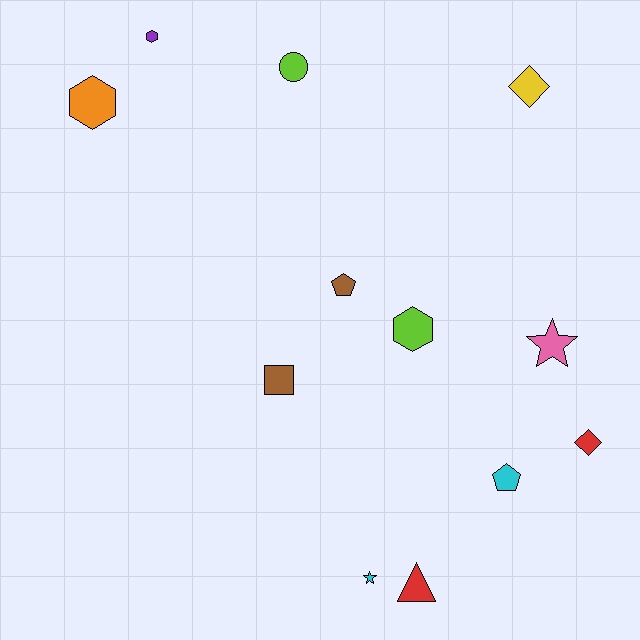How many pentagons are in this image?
There are 2 pentagons.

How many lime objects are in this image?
There are 2 lime objects.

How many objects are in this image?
There are 12 objects.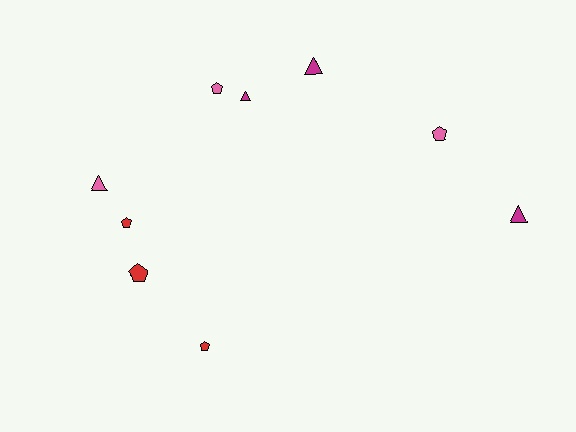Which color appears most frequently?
Pink, with 3 objects.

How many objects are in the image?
There are 9 objects.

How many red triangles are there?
There are no red triangles.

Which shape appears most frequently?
Pentagon, with 5 objects.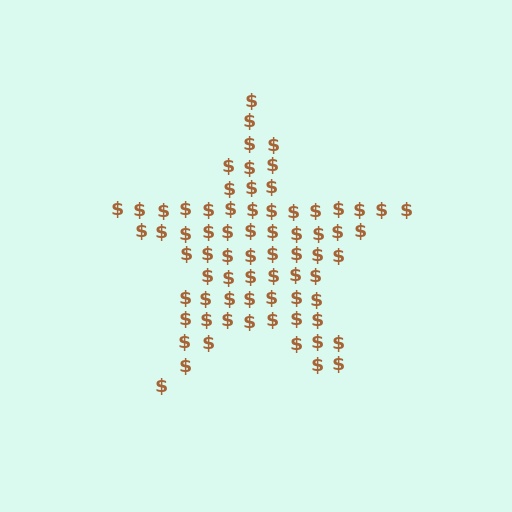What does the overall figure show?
The overall figure shows a star.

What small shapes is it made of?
It is made of small dollar signs.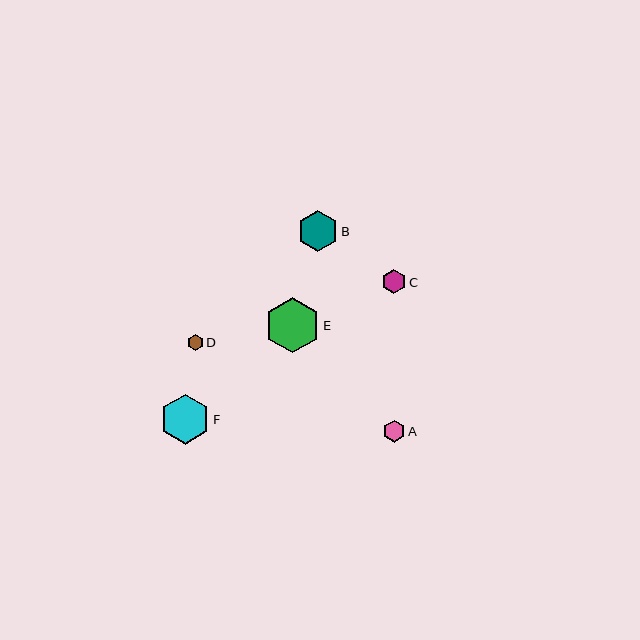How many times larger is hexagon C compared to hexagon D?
Hexagon C is approximately 1.5 times the size of hexagon D.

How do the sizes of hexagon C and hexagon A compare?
Hexagon C and hexagon A are approximately the same size.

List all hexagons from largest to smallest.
From largest to smallest: E, F, B, C, A, D.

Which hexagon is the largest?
Hexagon E is the largest with a size of approximately 55 pixels.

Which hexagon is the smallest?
Hexagon D is the smallest with a size of approximately 16 pixels.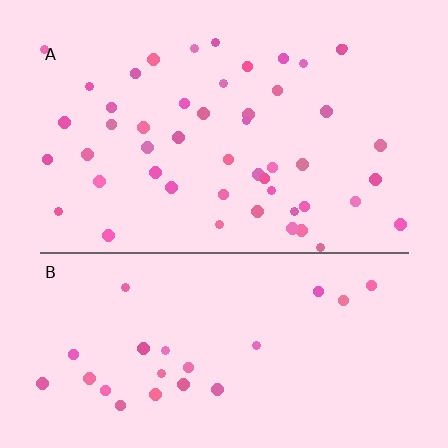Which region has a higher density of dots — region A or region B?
A (the top).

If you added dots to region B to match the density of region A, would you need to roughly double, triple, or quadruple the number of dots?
Approximately double.